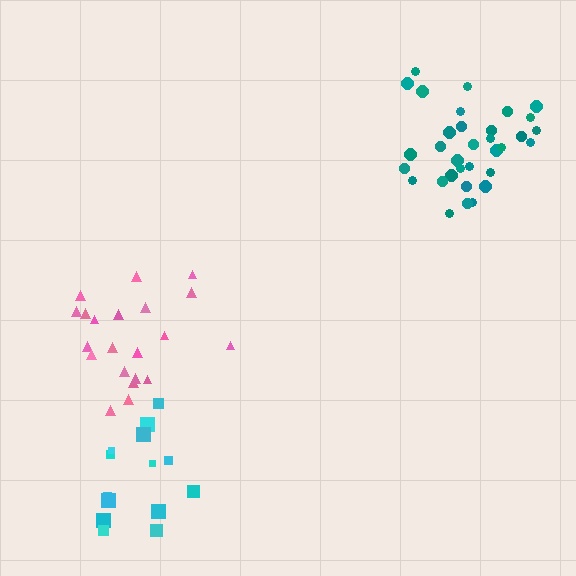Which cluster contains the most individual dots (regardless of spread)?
Teal (33).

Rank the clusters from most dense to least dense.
pink, teal, cyan.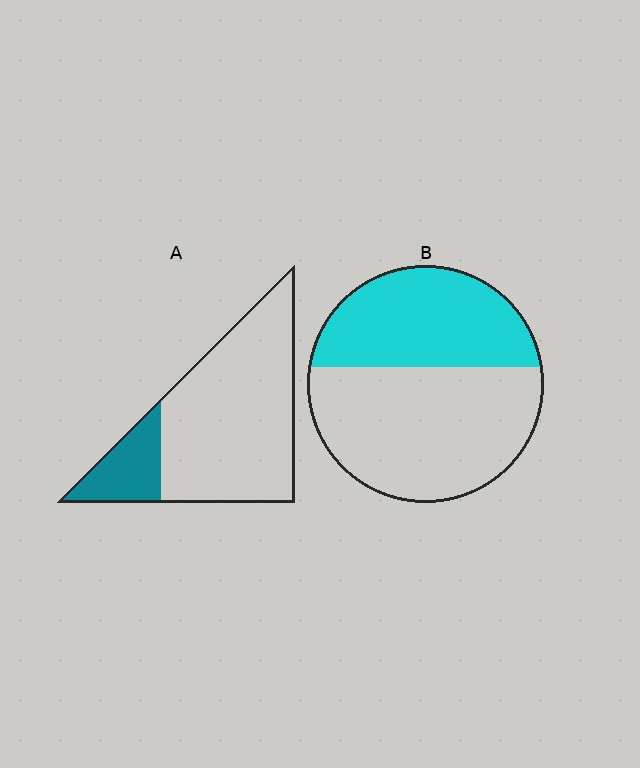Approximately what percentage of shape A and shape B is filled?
A is approximately 20% and B is approximately 40%.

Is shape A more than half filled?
No.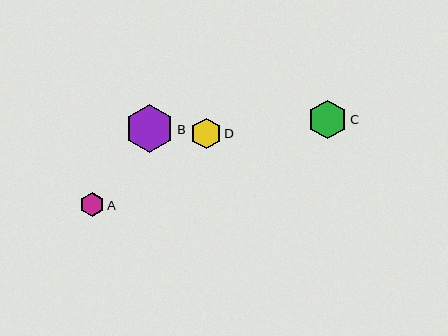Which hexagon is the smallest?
Hexagon A is the smallest with a size of approximately 24 pixels.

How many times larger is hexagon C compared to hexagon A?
Hexagon C is approximately 1.6 times the size of hexagon A.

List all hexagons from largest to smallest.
From largest to smallest: B, C, D, A.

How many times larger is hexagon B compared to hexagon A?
Hexagon B is approximately 2.0 times the size of hexagon A.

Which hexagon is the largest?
Hexagon B is the largest with a size of approximately 48 pixels.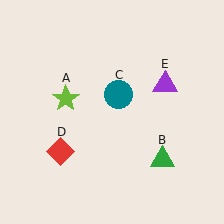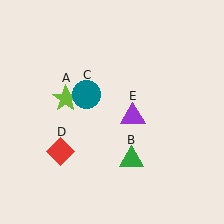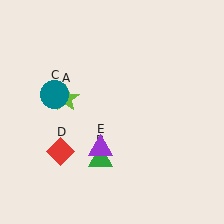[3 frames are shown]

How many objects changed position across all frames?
3 objects changed position: green triangle (object B), teal circle (object C), purple triangle (object E).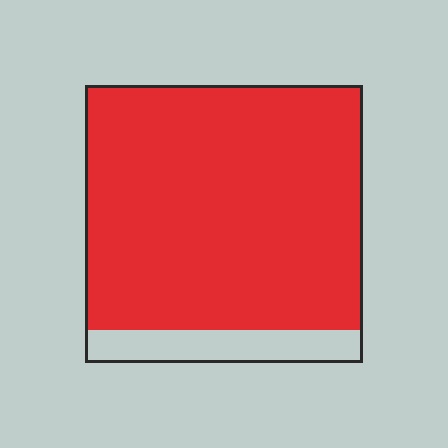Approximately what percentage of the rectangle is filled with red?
Approximately 90%.